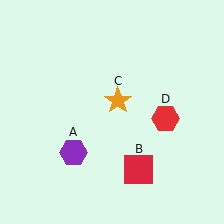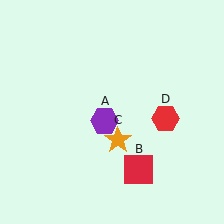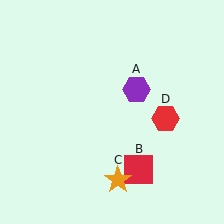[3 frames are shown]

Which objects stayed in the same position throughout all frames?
Red square (object B) and red hexagon (object D) remained stationary.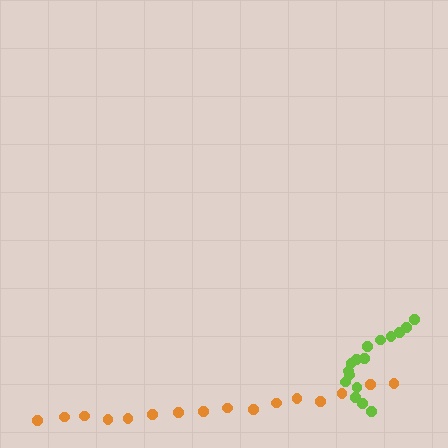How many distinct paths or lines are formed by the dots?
There are 2 distinct paths.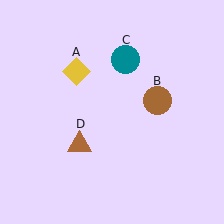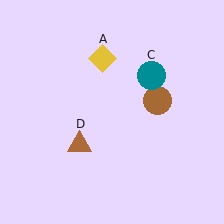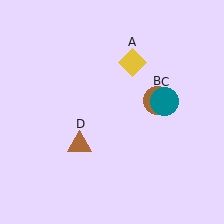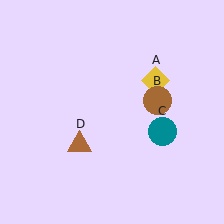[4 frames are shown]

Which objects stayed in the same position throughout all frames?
Brown circle (object B) and brown triangle (object D) remained stationary.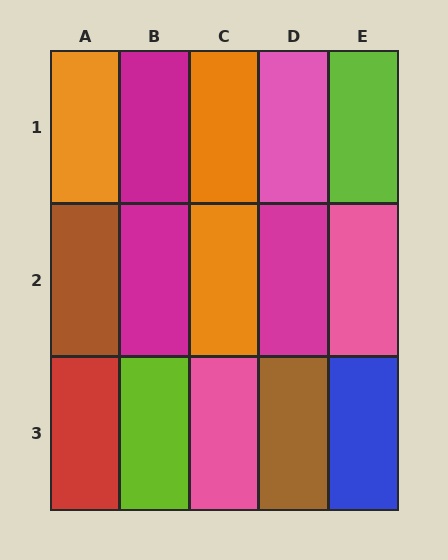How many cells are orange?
3 cells are orange.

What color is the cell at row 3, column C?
Pink.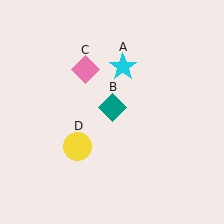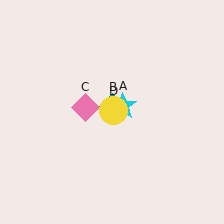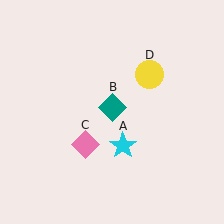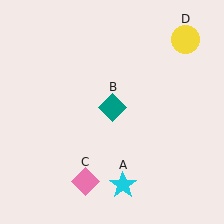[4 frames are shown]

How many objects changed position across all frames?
3 objects changed position: cyan star (object A), pink diamond (object C), yellow circle (object D).